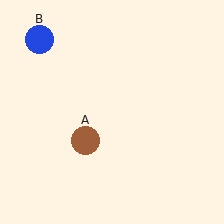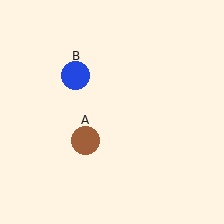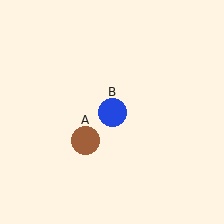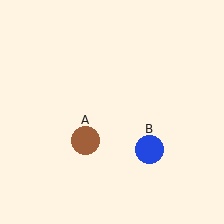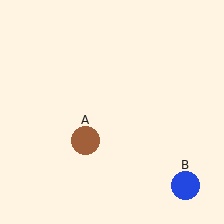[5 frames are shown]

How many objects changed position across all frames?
1 object changed position: blue circle (object B).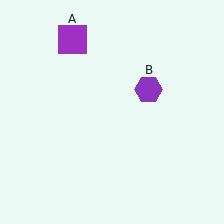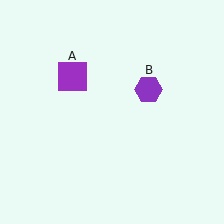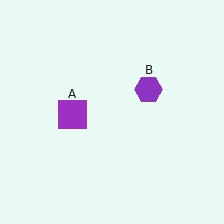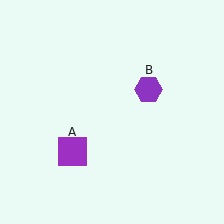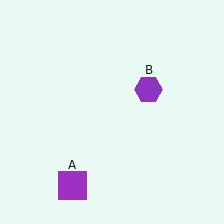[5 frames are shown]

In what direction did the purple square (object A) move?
The purple square (object A) moved down.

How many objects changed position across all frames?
1 object changed position: purple square (object A).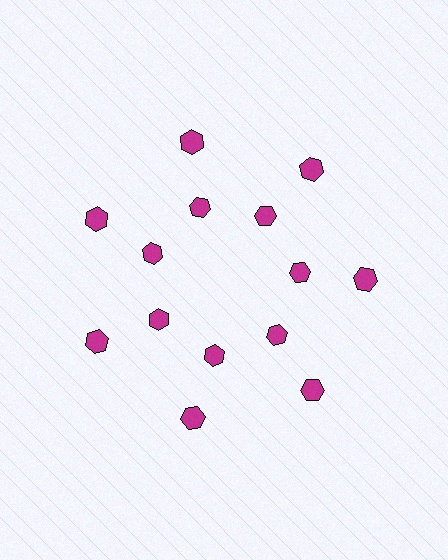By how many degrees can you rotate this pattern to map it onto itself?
The pattern maps onto itself every 51 degrees of rotation.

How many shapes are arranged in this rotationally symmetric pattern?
There are 14 shapes, arranged in 7 groups of 2.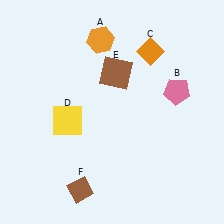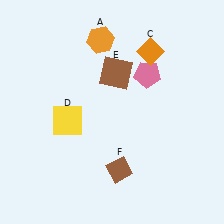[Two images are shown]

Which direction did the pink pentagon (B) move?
The pink pentagon (B) moved left.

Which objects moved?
The objects that moved are: the pink pentagon (B), the brown diamond (F).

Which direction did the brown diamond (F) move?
The brown diamond (F) moved right.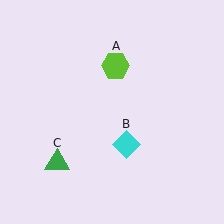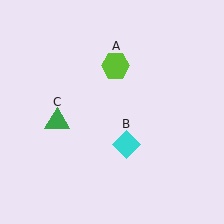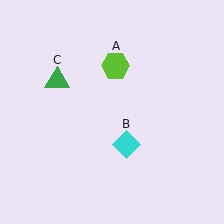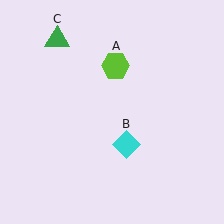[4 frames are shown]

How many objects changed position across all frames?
1 object changed position: green triangle (object C).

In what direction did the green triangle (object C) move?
The green triangle (object C) moved up.